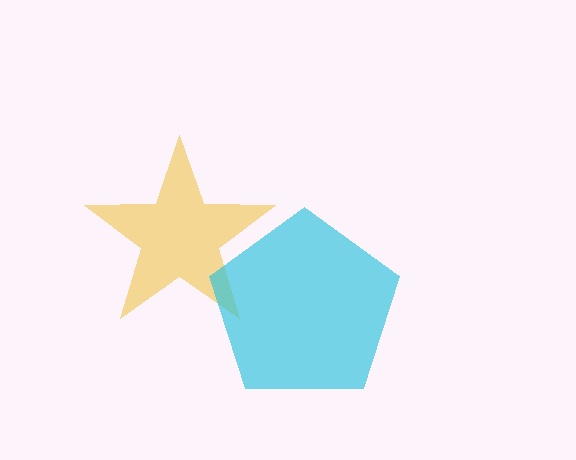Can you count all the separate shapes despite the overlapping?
Yes, there are 2 separate shapes.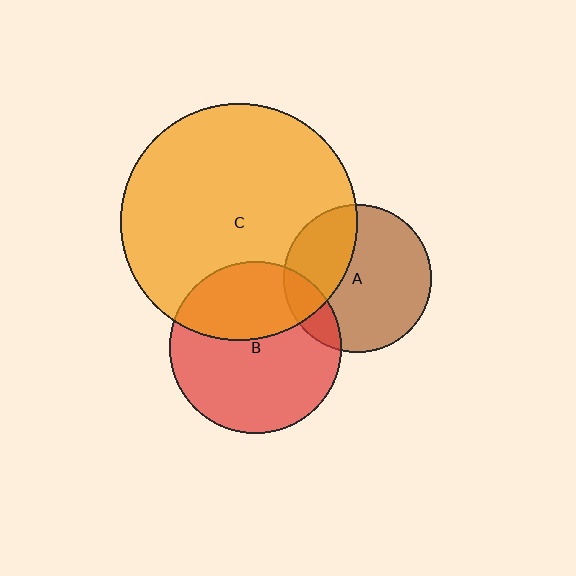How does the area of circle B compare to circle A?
Approximately 1.4 times.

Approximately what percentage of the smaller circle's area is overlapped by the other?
Approximately 35%.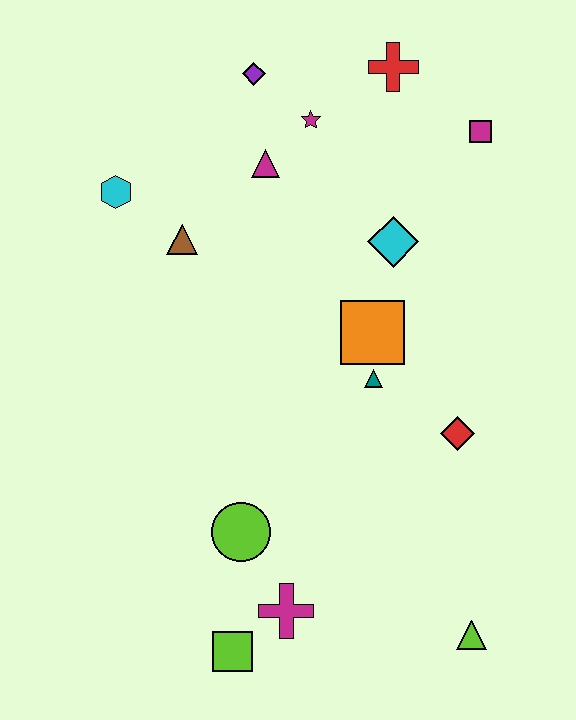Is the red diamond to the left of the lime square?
No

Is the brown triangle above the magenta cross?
Yes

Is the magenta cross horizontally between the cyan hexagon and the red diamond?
Yes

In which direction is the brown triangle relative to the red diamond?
The brown triangle is to the left of the red diamond.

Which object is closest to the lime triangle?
The magenta cross is closest to the lime triangle.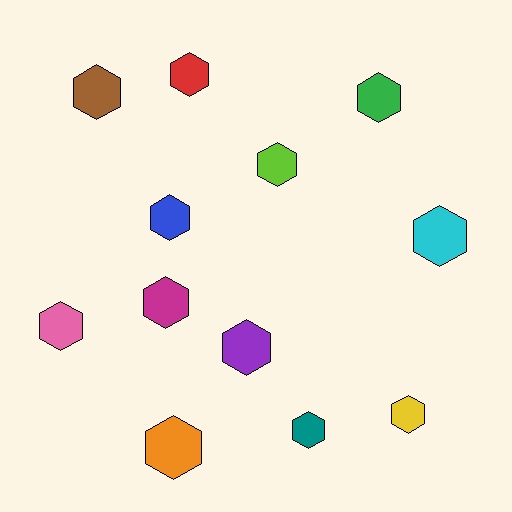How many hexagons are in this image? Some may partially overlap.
There are 12 hexagons.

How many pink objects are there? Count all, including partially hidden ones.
There is 1 pink object.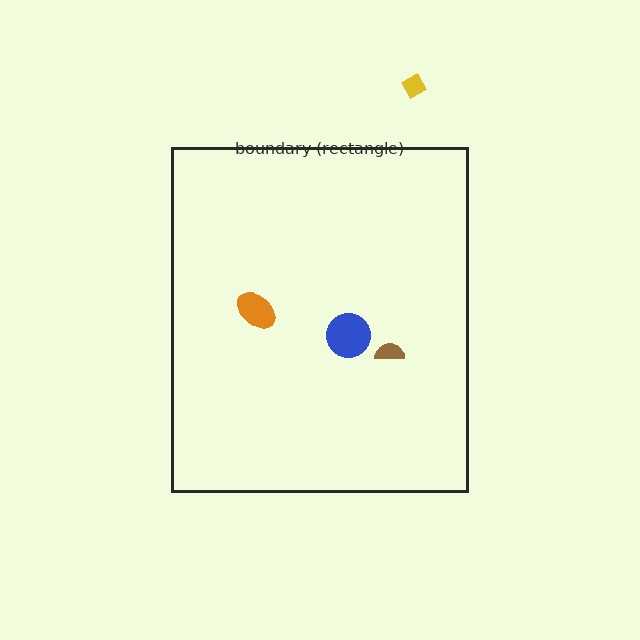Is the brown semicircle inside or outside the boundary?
Inside.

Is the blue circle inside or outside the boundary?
Inside.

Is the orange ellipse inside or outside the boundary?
Inside.